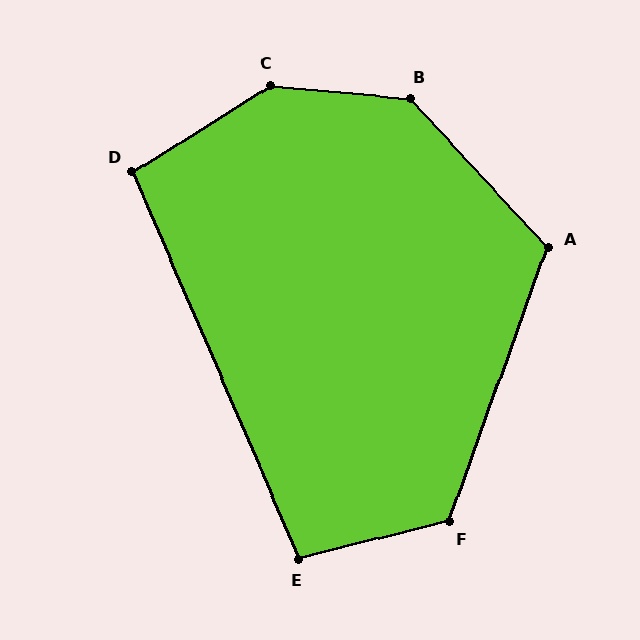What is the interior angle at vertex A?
Approximately 118 degrees (obtuse).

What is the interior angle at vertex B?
Approximately 138 degrees (obtuse).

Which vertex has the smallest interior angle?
D, at approximately 98 degrees.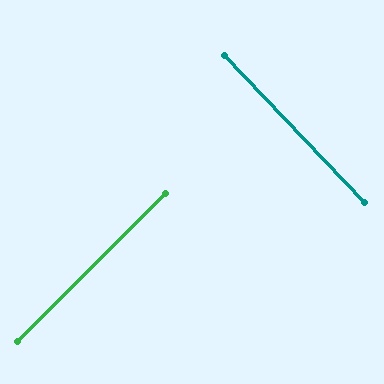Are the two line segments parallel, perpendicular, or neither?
Perpendicular — they meet at approximately 88°.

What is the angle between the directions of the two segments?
Approximately 88 degrees.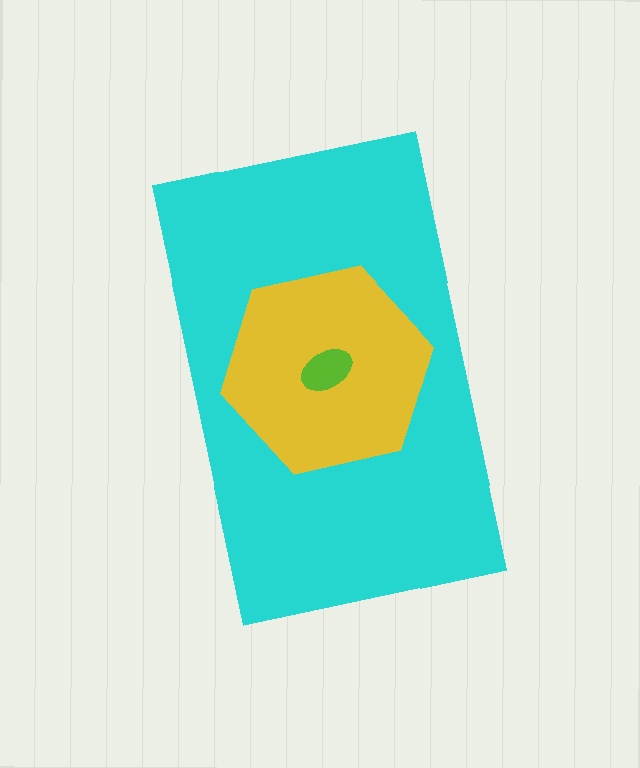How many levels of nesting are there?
3.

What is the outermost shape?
The cyan rectangle.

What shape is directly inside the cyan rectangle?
The yellow hexagon.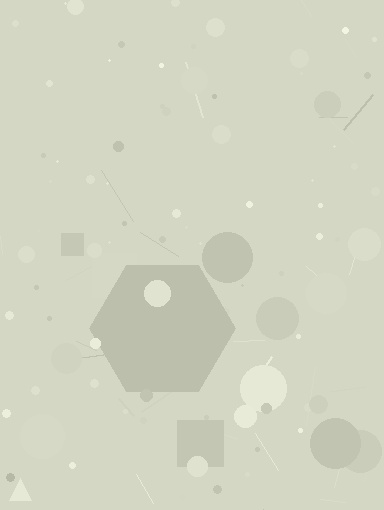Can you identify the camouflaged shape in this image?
The camouflaged shape is a hexagon.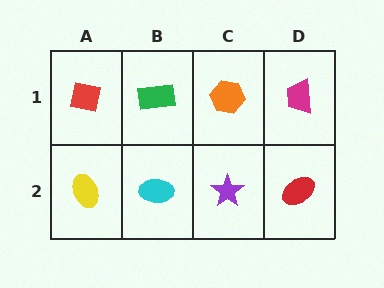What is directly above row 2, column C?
An orange hexagon.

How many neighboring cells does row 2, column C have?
3.